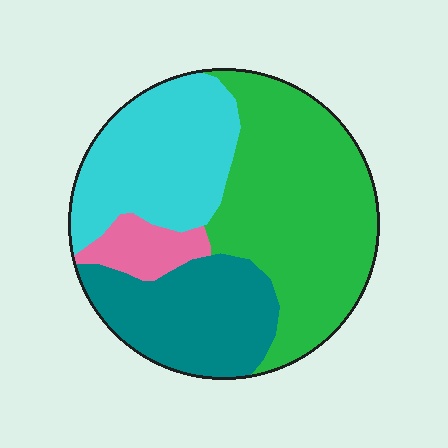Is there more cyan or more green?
Green.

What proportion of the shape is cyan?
Cyan takes up about one quarter (1/4) of the shape.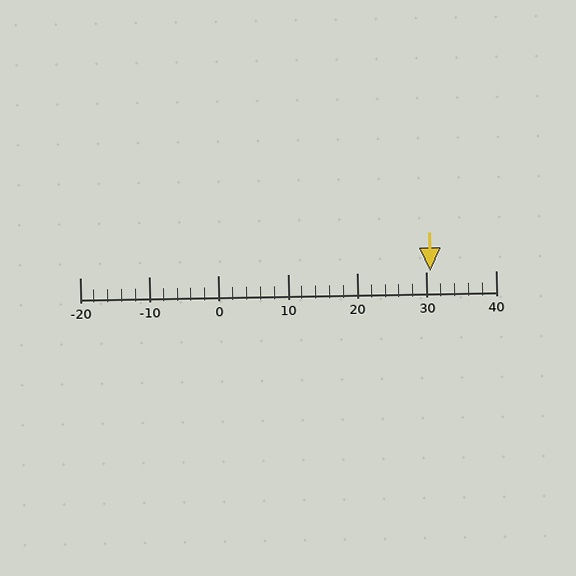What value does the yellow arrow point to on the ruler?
The yellow arrow points to approximately 31.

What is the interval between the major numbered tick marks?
The major tick marks are spaced 10 units apart.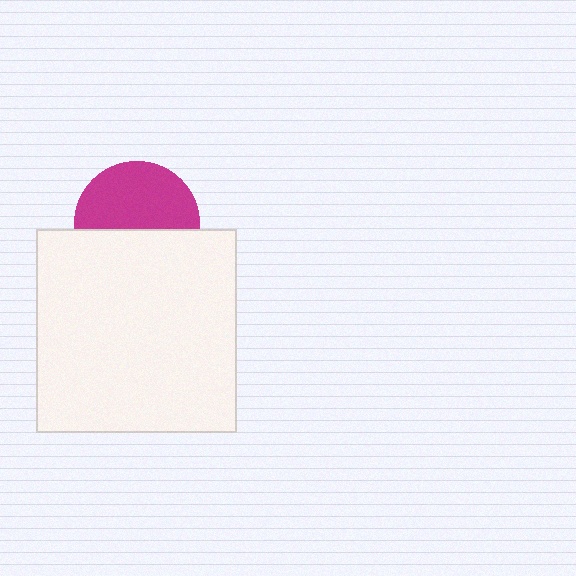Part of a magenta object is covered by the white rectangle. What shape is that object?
It is a circle.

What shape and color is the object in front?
The object in front is a white rectangle.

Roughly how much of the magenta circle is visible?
About half of it is visible (roughly 56%).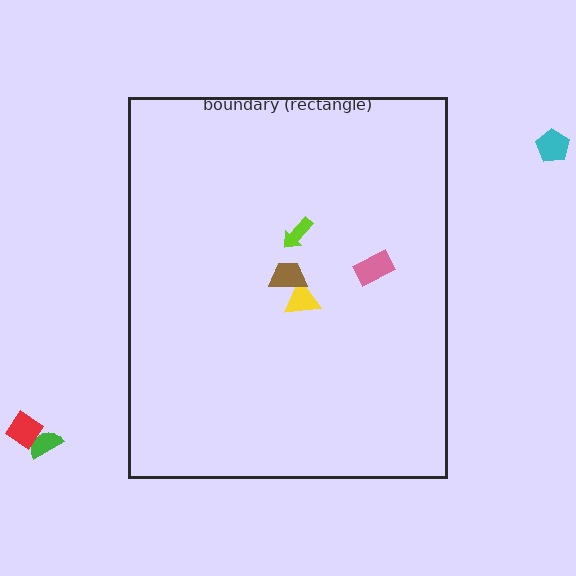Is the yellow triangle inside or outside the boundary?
Inside.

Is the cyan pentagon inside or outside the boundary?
Outside.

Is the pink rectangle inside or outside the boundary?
Inside.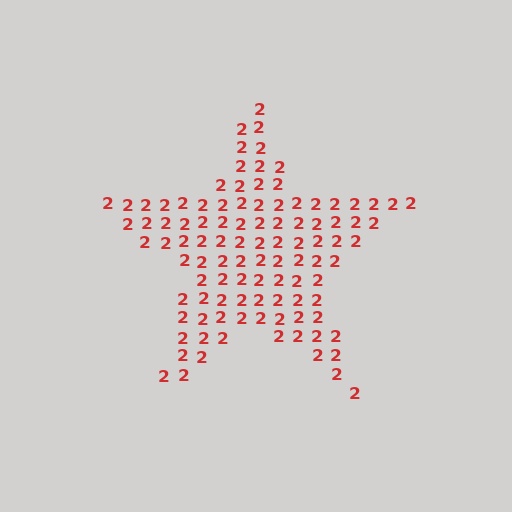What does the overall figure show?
The overall figure shows a star.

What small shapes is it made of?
It is made of small digit 2's.